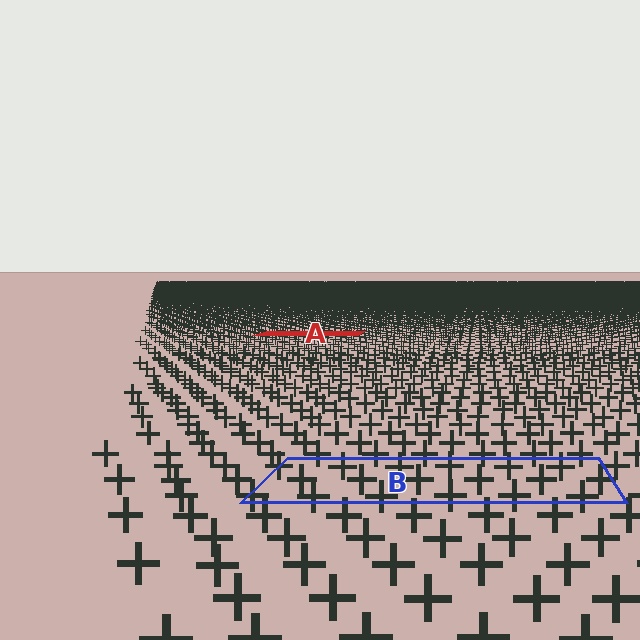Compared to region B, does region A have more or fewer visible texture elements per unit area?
Region A has more texture elements per unit area — they are packed more densely because it is farther away.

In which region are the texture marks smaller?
The texture marks are smaller in region A, because it is farther away.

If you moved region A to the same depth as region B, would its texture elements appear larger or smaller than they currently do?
They would appear larger. At a closer depth, the same texture elements are projected at a bigger on-screen size.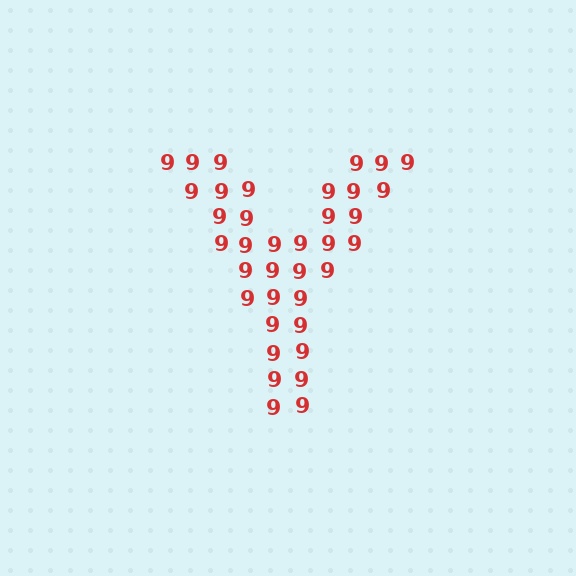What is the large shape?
The large shape is the letter Y.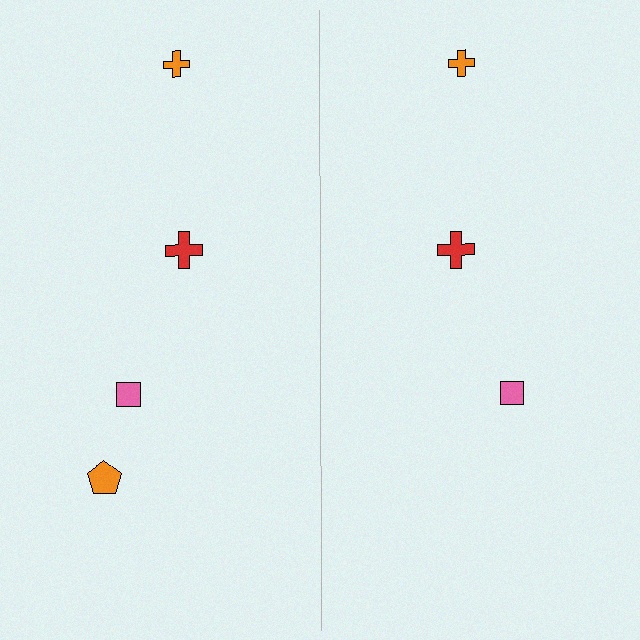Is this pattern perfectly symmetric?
No, the pattern is not perfectly symmetric. A orange pentagon is missing from the right side.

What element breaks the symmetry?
A orange pentagon is missing from the right side.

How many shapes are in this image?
There are 7 shapes in this image.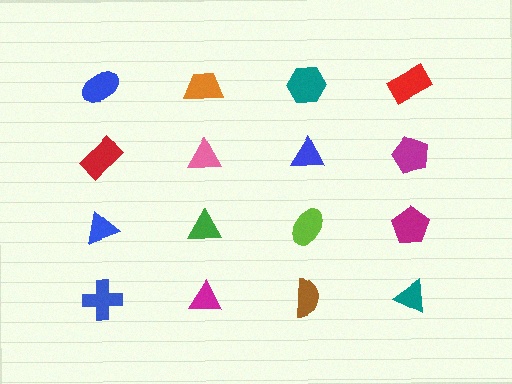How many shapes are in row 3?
4 shapes.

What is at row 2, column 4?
A magenta pentagon.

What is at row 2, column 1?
A red rectangle.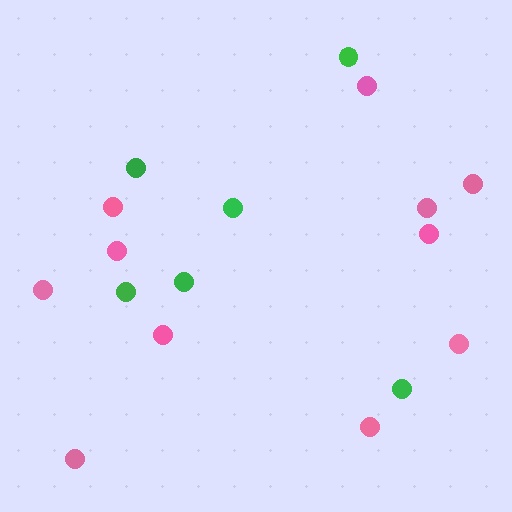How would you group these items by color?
There are 2 groups: one group of pink circles (11) and one group of green circles (6).